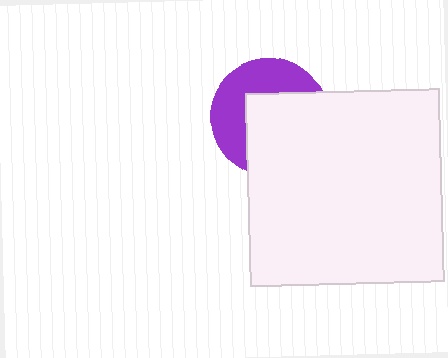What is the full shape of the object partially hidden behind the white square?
The partially hidden object is a purple circle.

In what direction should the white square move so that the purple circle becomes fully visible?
The white square should move toward the lower-right. That is the shortest direction to clear the overlap and leave the purple circle fully visible.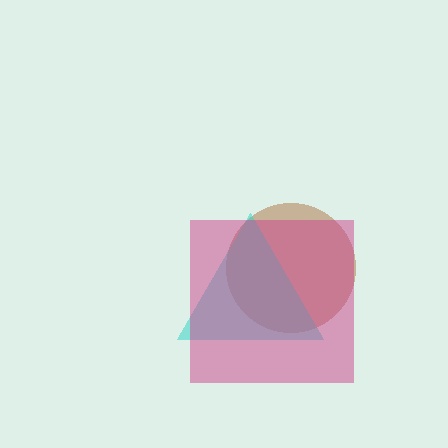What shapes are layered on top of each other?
The layered shapes are: a brown circle, a cyan triangle, a magenta square.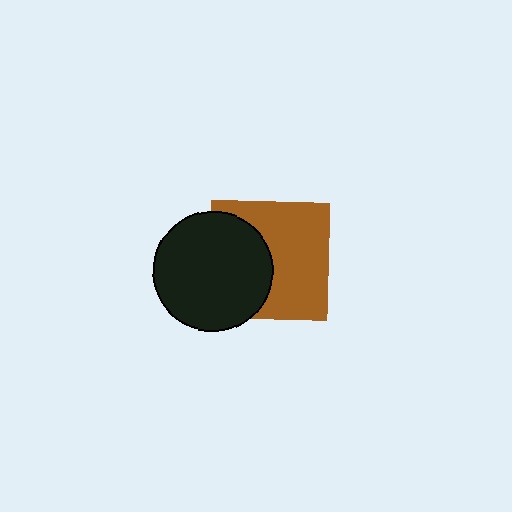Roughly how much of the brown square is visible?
About half of it is visible (roughly 59%).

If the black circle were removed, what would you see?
You would see the complete brown square.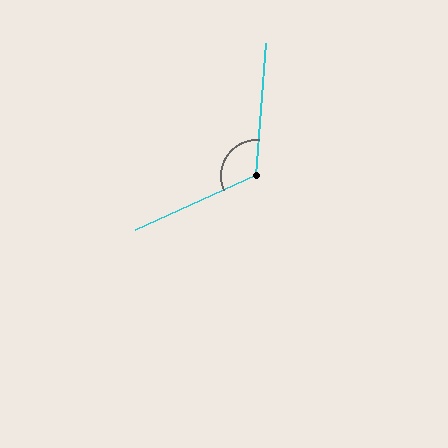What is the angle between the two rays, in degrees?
Approximately 119 degrees.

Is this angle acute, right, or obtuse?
It is obtuse.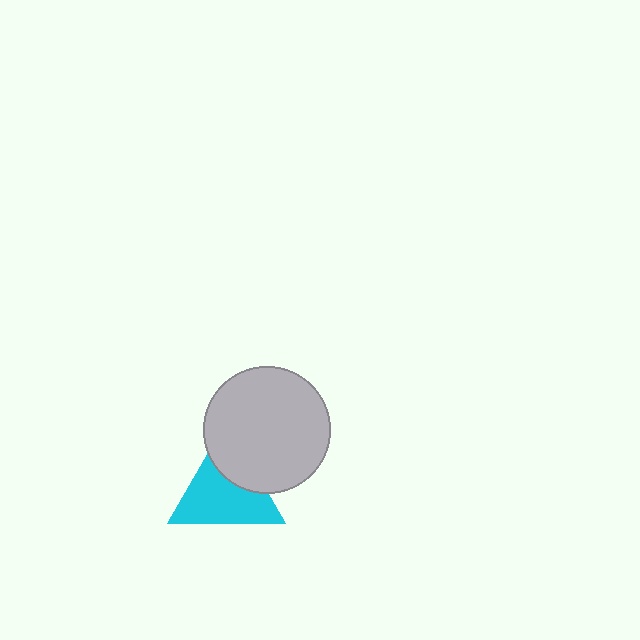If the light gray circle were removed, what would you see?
You would see the complete cyan triangle.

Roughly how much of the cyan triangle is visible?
Most of it is visible (roughly 68%).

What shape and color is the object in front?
The object in front is a light gray circle.